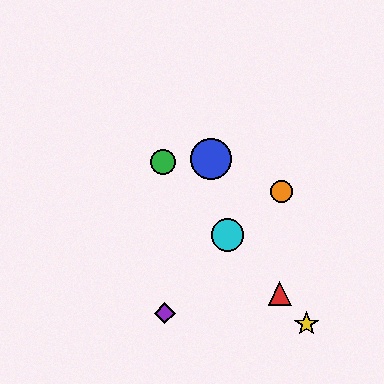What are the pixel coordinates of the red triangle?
The red triangle is at (280, 294).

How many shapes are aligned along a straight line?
4 shapes (the red triangle, the green circle, the yellow star, the cyan circle) are aligned along a straight line.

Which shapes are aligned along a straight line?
The red triangle, the green circle, the yellow star, the cyan circle are aligned along a straight line.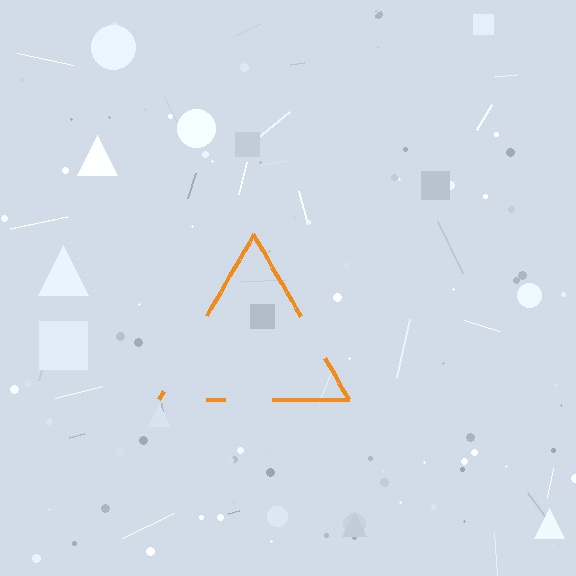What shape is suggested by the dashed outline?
The dashed outline suggests a triangle.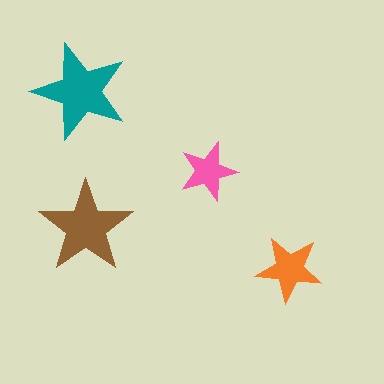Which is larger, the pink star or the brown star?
The brown one.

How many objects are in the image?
There are 4 objects in the image.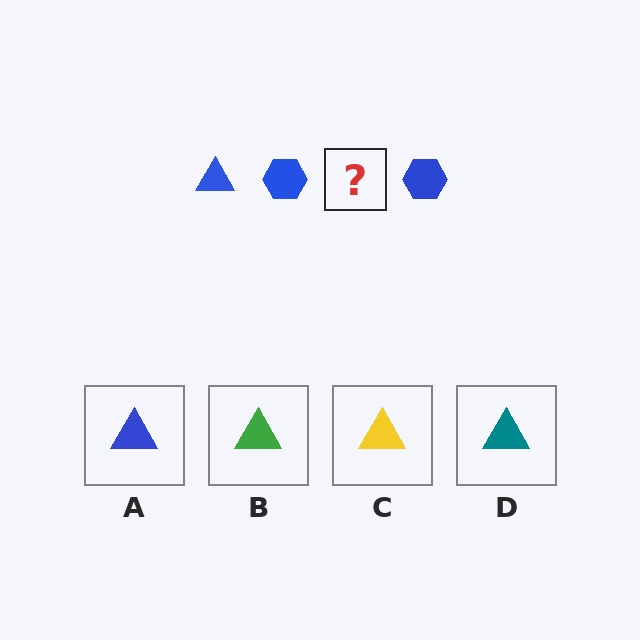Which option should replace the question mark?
Option A.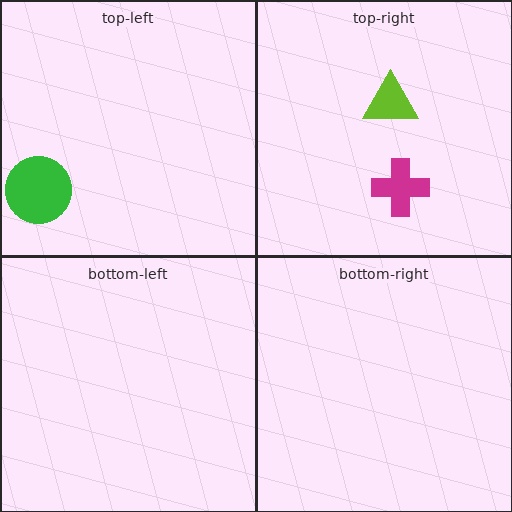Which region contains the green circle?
The top-left region.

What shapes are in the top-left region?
The green circle.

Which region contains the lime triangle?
The top-right region.